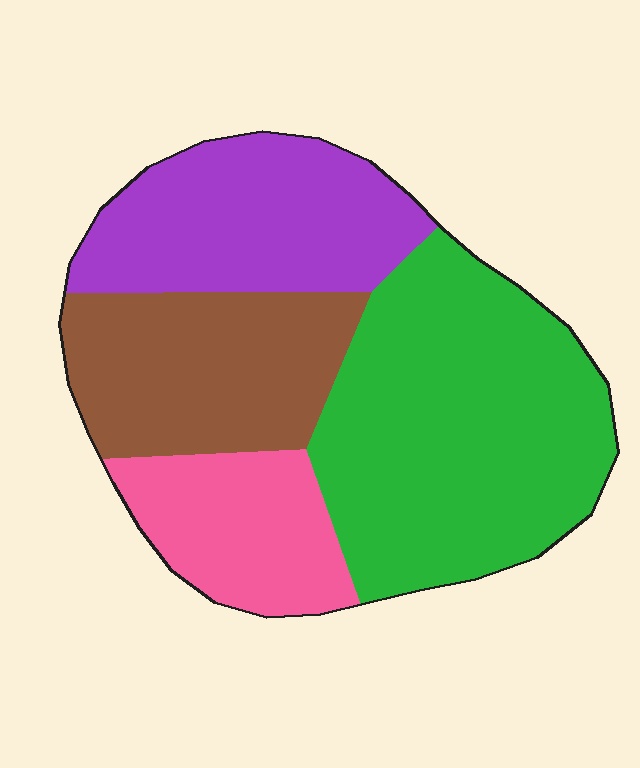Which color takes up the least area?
Pink, at roughly 15%.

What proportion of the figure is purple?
Purple takes up about one quarter (1/4) of the figure.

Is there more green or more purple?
Green.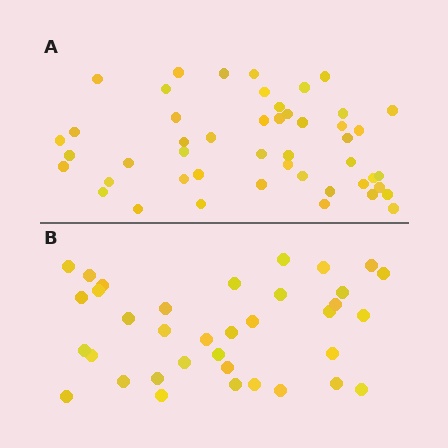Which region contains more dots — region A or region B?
Region A (the top region) has more dots.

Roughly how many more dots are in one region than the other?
Region A has roughly 12 or so more dots than region B.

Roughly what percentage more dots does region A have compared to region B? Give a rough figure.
About 35% more.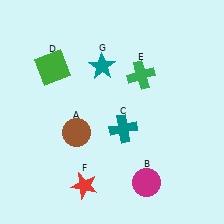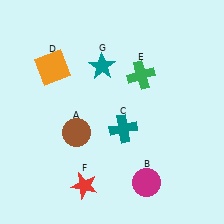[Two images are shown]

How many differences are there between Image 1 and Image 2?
There is 1 difference between the two images.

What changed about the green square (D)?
In Image 1, D is green. In Image 2, it changed to orange.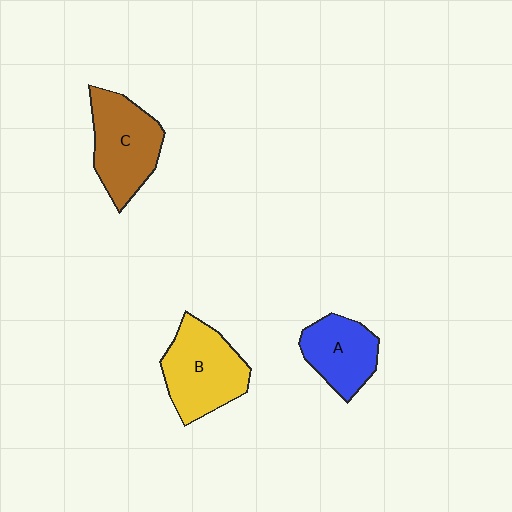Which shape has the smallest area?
Shape A (blue).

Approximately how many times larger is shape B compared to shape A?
Approximately 1.4 times.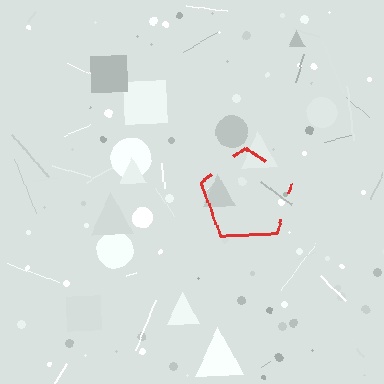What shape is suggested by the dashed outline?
The dashed outline suggests a pentagon.